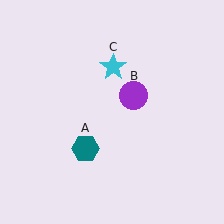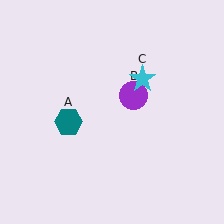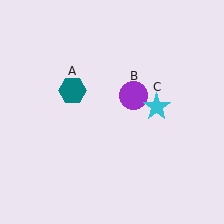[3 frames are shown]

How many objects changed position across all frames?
2 objects changed position: teal hexagon (object A), cyan star (object C).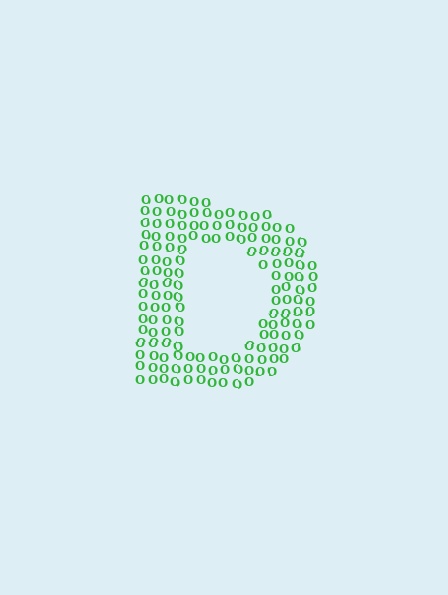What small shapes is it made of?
It is made of small letter O's.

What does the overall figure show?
The overall figure shows the letter D.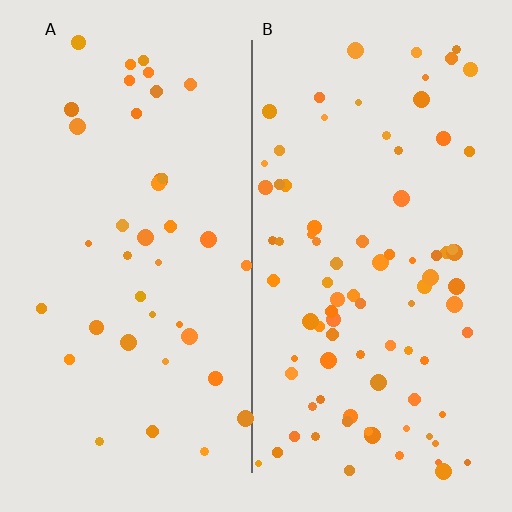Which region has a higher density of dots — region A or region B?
B (the right).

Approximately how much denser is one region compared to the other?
Approximately 2.2× — region B over region A.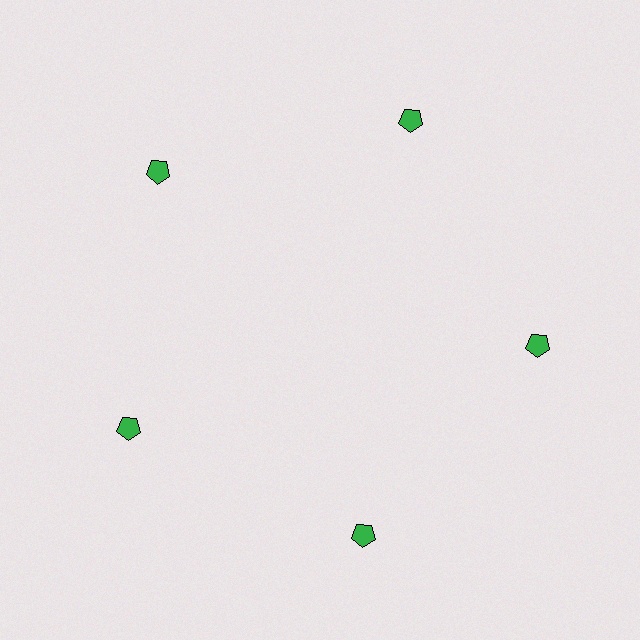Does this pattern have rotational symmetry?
Yes, this pattern has 5-fold rotational symmetry. It looks the same after rotating 72 degrees around the center.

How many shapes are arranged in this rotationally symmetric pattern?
There are 5 shapes, arranged in 5 groups of 1.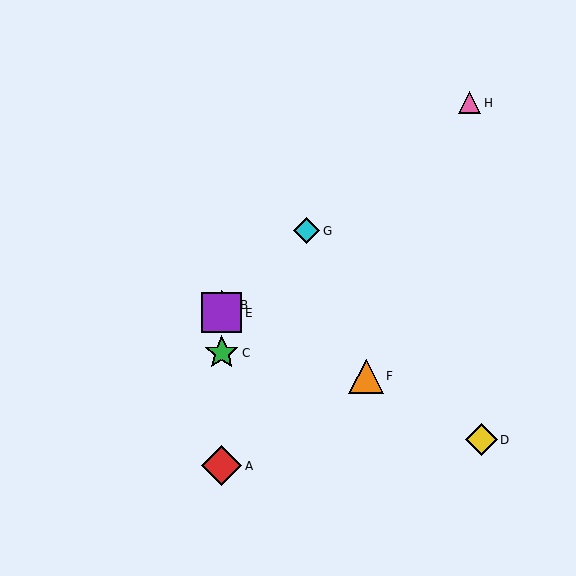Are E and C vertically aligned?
Yes, both are at x≈222.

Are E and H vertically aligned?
No, E is at x≈222 and H is at x≈470.